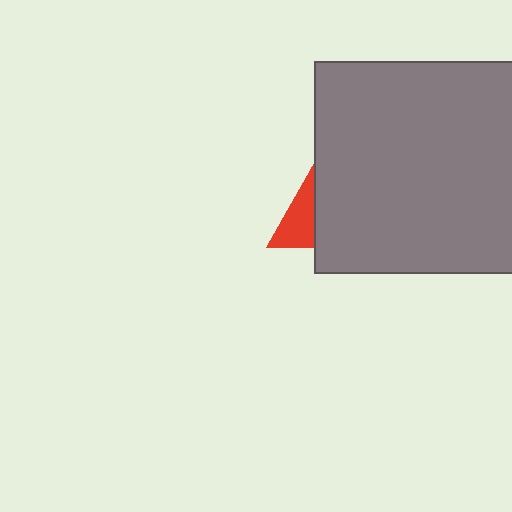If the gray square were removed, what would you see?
You would see the complete red triangle.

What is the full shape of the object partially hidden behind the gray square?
The partially hidden object is a red triangle.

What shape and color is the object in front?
The object in front is a gray square.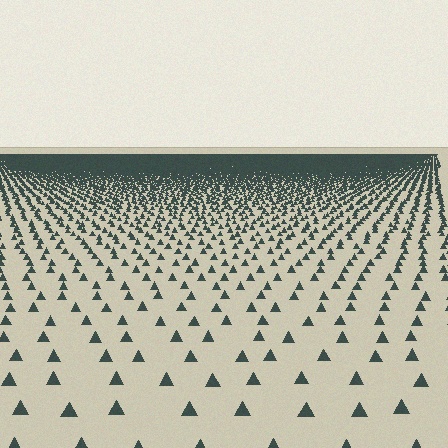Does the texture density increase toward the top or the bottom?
Density increases toward the top.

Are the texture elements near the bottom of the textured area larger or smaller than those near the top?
Larger. Near the bottom, elements are closer to the viewer and appear at a bigger on-screen size.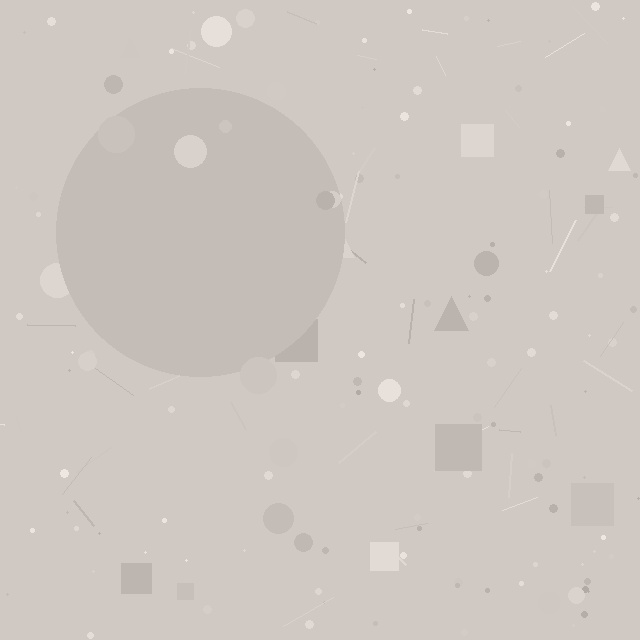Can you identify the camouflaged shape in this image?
The camouflaged shape is a circle.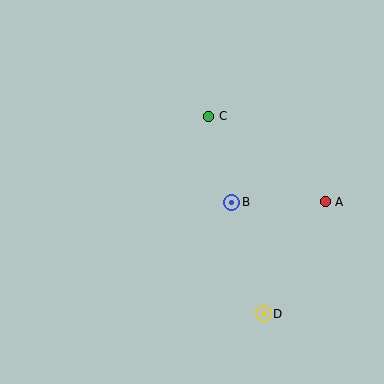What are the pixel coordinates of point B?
Point B is at (232, 202).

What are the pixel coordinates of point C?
Point C is at (209, 116).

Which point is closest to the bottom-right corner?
Point D is closest to the bottom-right corner.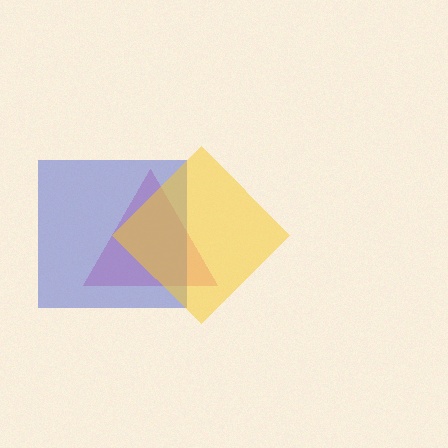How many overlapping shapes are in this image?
There are 3 overlapping shapes in the image.